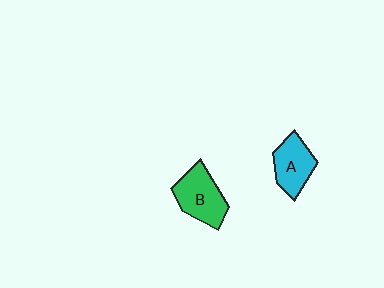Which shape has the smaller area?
Shape A (cyan).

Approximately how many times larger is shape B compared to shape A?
Approximately 1.2 times.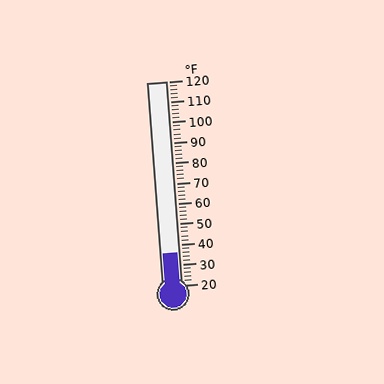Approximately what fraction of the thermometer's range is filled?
The thermometer is filled to approximately 15% of its range.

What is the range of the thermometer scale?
The thermometer scale ranges from 20°F to 120°F.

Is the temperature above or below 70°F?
The temperature is below 70°F.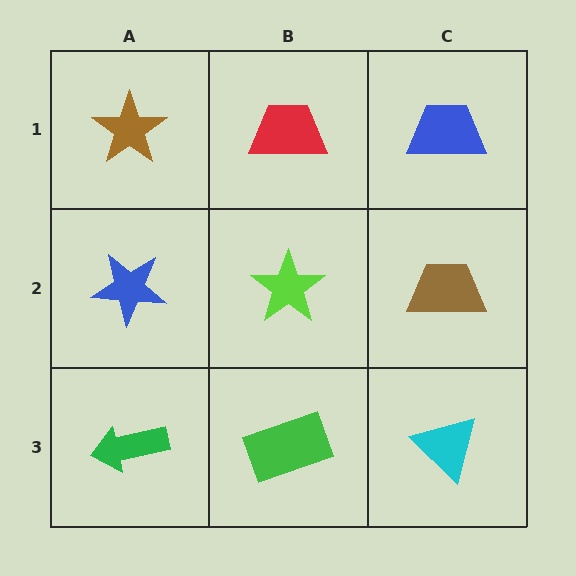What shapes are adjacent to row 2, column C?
A blue trapezoid (row 1, column C), a cyan triangle (row 3, column C), a lime star (row 2, column B).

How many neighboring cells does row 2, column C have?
3.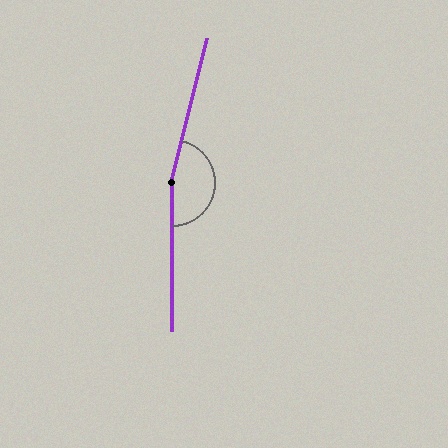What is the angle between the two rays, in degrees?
Approximately 166 degrees.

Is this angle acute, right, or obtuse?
It is obtuse.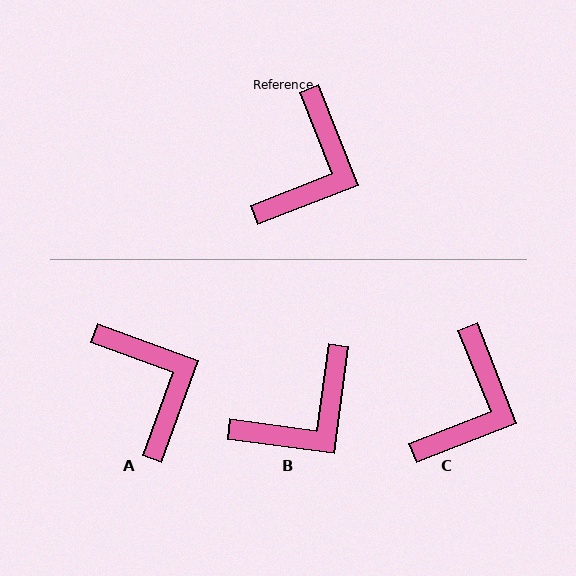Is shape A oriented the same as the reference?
No, it is off by about 48 degrees.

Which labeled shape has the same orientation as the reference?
C.